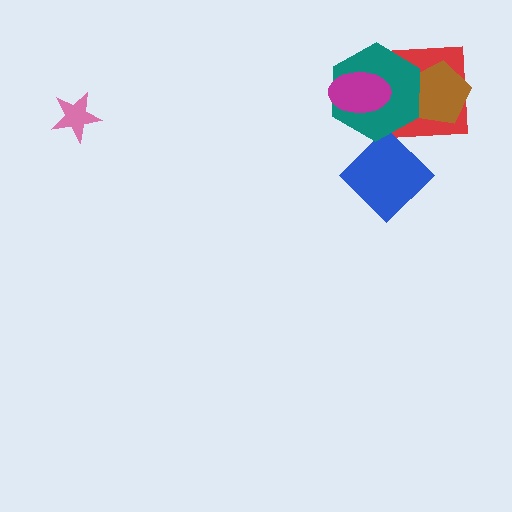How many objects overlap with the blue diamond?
1 object overlaps with the blue diamond.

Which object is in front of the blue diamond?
The teal hexagon is in front of the blue diamond.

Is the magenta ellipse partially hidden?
No, no other shape covers it.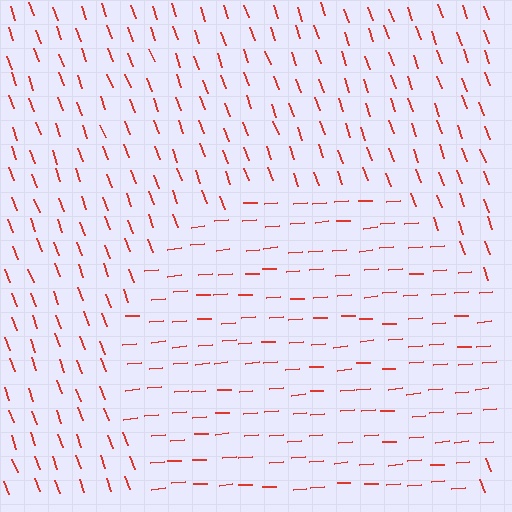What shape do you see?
I see a circle.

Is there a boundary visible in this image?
Yes, there is a texture boundary formed by a change in line orientation.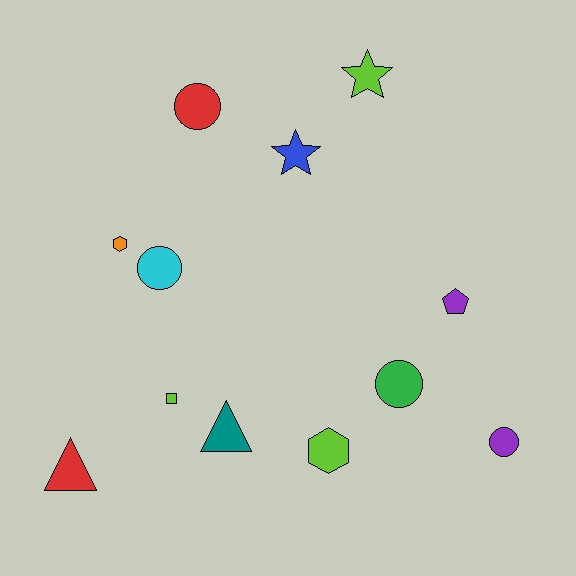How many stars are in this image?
There are 2 stars.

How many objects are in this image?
There are 12 objects.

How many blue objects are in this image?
There is 1 blue object.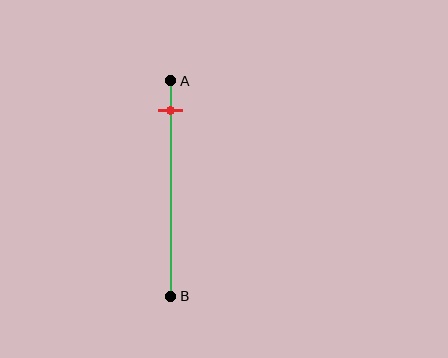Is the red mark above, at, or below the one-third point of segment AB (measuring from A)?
The red mark is above the one-third point of segment AB.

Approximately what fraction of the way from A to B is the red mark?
The red mark is approximately 15% of the way from A to B.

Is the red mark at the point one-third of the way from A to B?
No, the mark is at about 15% from A, not at the 33% one-third point.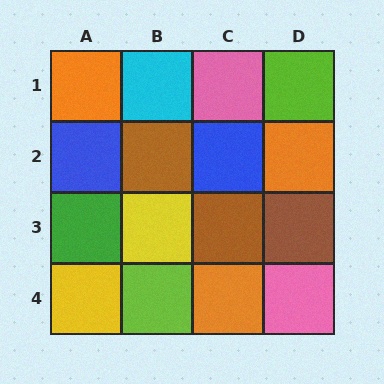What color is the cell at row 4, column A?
Yellow.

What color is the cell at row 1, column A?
Orange.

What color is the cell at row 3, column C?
Brown.